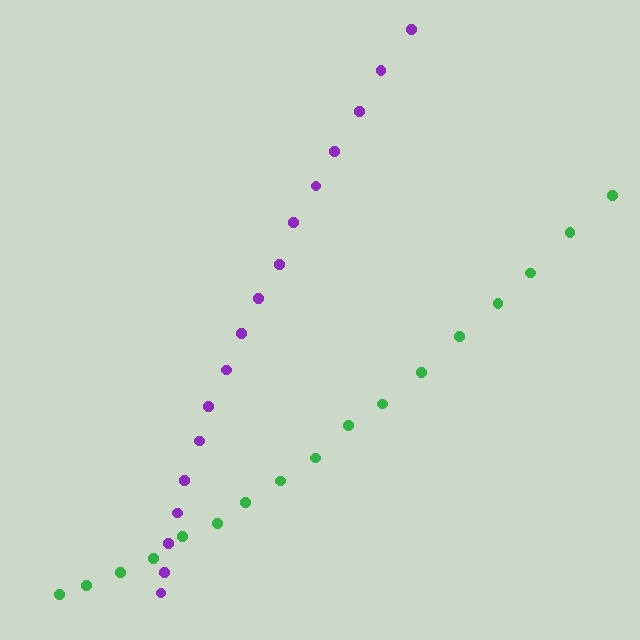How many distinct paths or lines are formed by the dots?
There are 2 distinct paths.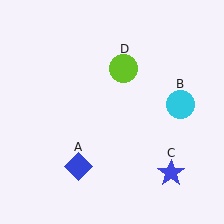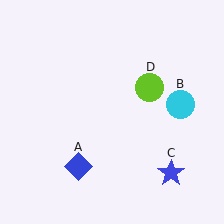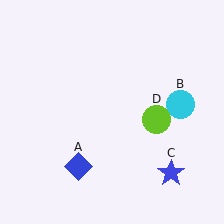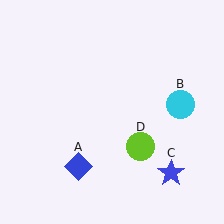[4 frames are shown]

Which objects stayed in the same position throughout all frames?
Blue diamond (object A) and cyan circle (object B) and blue star (object C) remained stationary.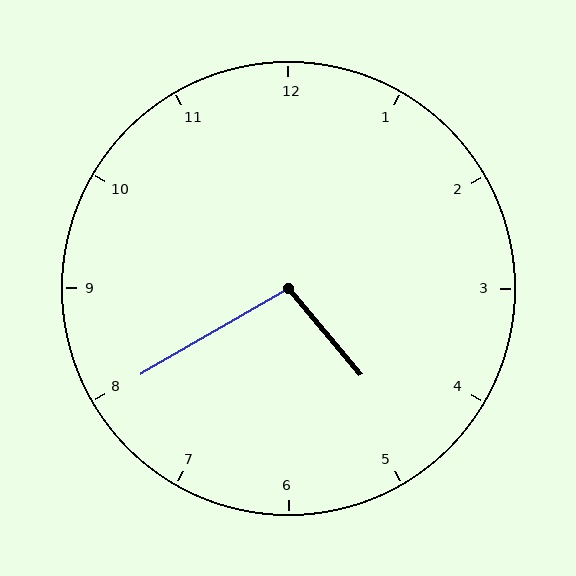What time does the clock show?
4:40.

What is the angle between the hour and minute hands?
Approximately 100 degrees.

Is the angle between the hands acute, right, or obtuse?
It is obtuse.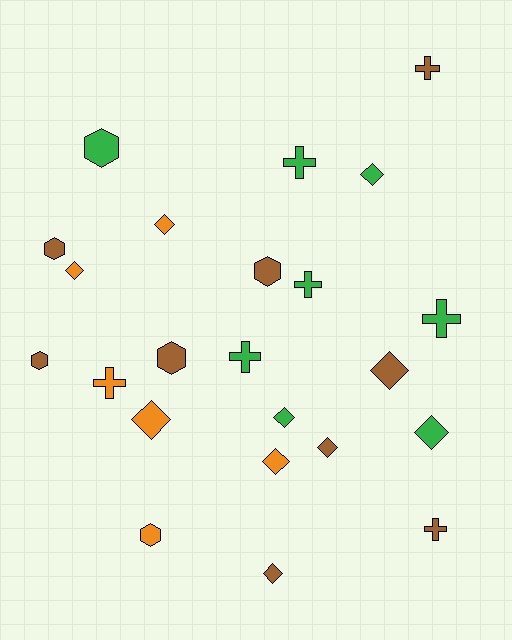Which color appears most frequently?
Brown, with 9 objects.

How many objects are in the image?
There are 23 objects.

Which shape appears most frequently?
Diamond, with 10 objects.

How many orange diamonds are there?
There are 4 orange diamonds.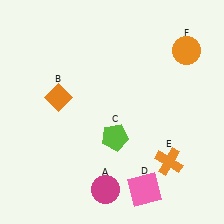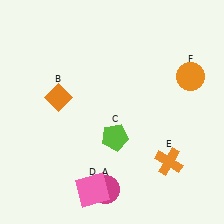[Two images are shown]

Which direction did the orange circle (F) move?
The orange circle (F) moved down.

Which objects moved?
The objects that moved are: the pink square (D), the orange circle (F).